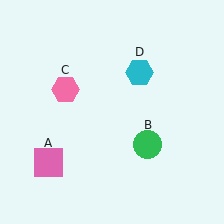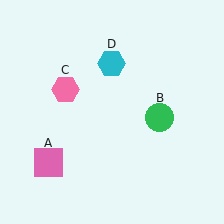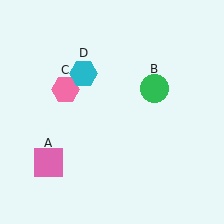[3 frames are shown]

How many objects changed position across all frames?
2 objects changed position: green circle (object B), cyan hexagon (object D).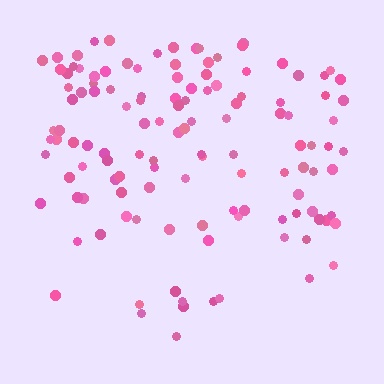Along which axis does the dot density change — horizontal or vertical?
Vertical.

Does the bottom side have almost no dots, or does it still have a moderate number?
Still a moderate number, just noticeably fewer than the top.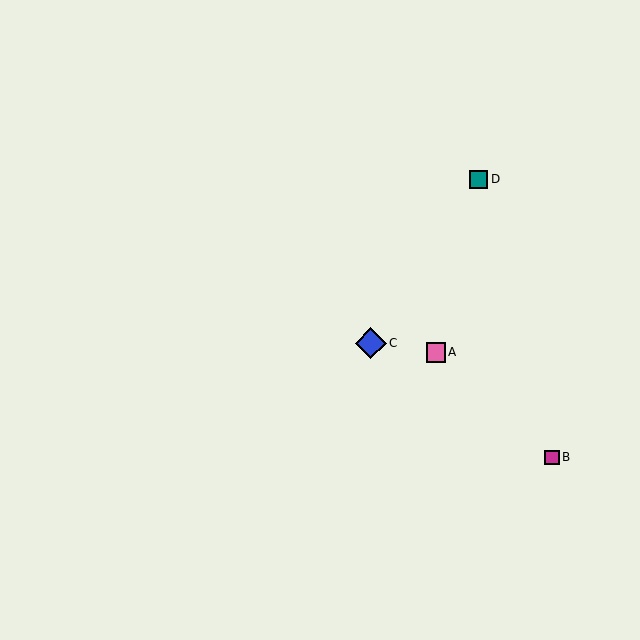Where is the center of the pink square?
The center of the pink square is at (436, 352).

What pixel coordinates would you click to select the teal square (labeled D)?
Click at (478, 179) to select the teal square D.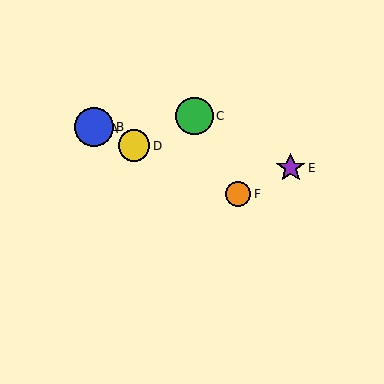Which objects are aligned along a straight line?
Objects A, B, D, F are aligned along a straight line.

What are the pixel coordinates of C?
Object C is at (194, 116).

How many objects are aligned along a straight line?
4 objects (A, B, D, F) are aligned along a straight line.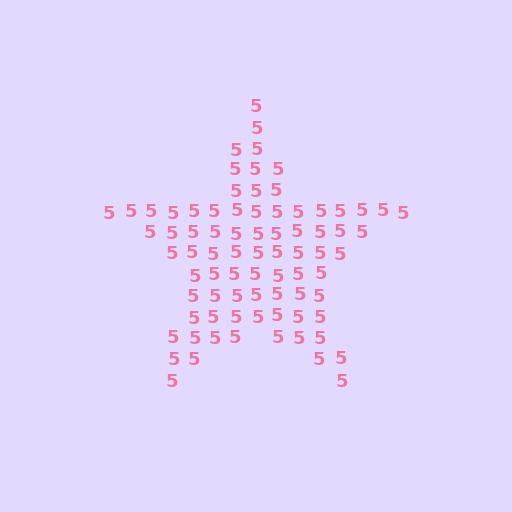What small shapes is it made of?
It is made of small digit 5's.